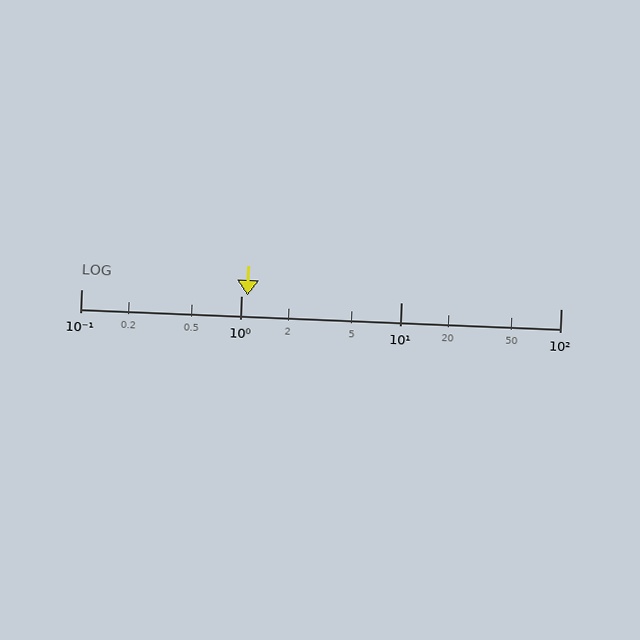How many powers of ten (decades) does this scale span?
The scale spans 3 decades, from 0.1 to 100.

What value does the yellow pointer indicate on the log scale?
The pointer indicates approximately 1.1.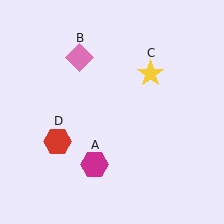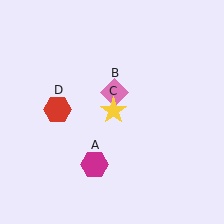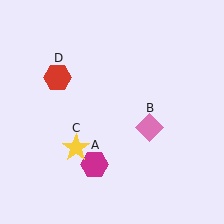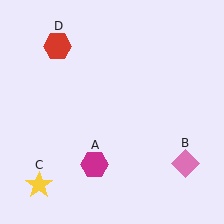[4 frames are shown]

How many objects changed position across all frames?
3 objects changed position: pink diamond (object B), yellow star (object C), red hexagon (object D).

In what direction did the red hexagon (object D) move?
The red hexagon (object D) moved up.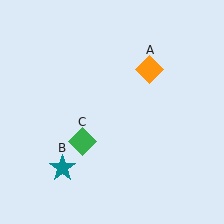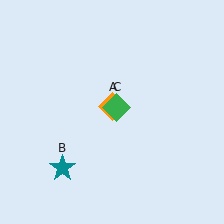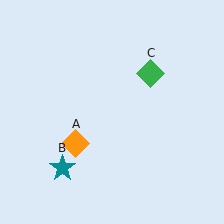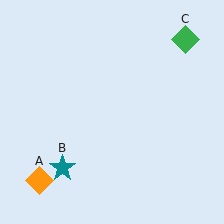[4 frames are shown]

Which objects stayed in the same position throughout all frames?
Teal star (object B) remained stationary.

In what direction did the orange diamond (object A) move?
The orange diamond (object A) moved down and to the left.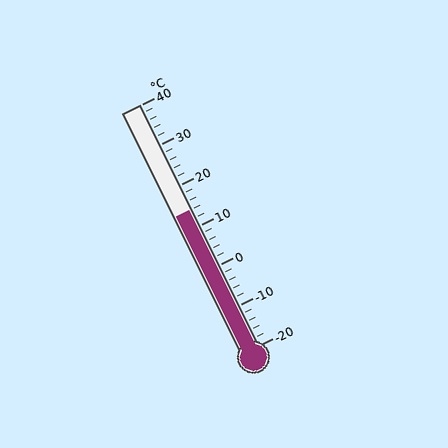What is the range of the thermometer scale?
The thermometer scale ranges from -20°C to 40°C.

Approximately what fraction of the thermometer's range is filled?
The thermometer is filled to approximately 55% of its range.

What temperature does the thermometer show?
The thermometer shows approximately 14°C.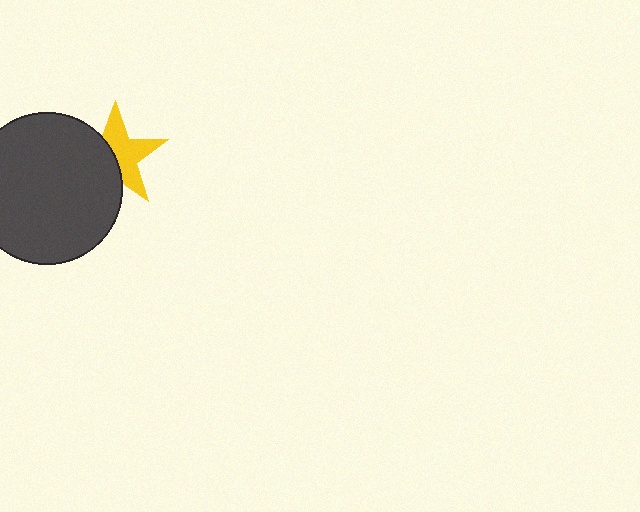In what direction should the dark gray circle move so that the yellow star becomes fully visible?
The dark gray circle should move left. That is the shortest direction to clear the overlap and leave the yellow star fully visible.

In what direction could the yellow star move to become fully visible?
The yellow star could move right. That would shift it out from behind the dark gray circle entirely.